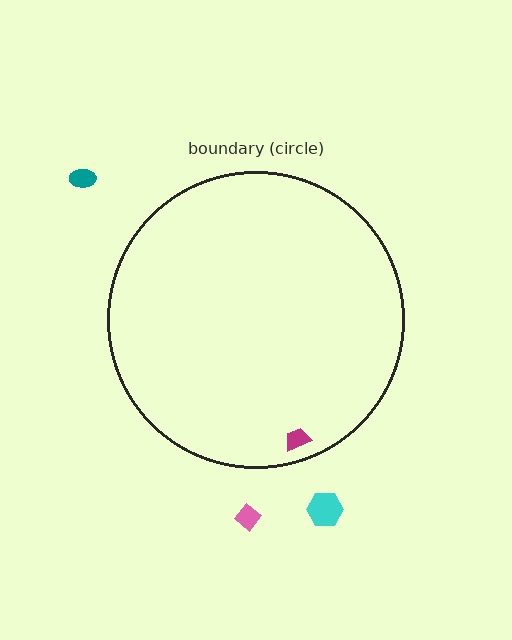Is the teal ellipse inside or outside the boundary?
Outside.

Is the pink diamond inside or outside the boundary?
Outside.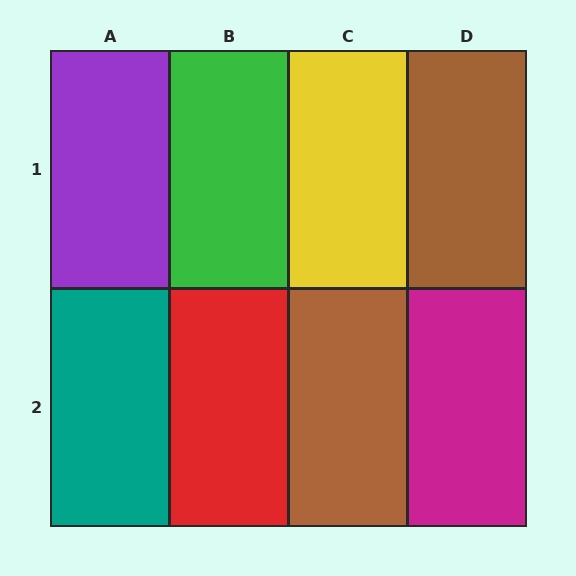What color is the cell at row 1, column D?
Brown.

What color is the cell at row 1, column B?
Green.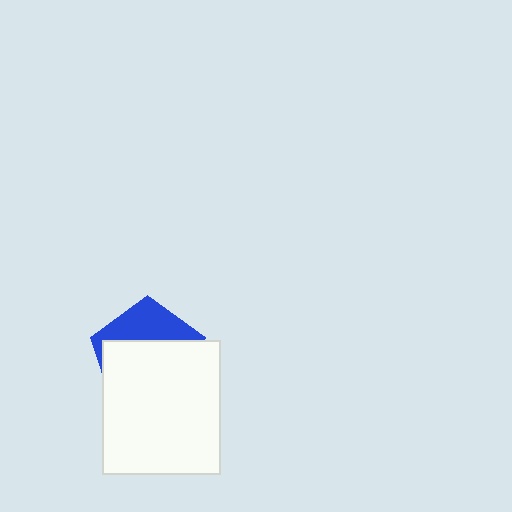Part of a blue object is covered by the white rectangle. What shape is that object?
It is a pentagon.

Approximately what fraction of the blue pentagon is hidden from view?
Roughly 68% of the blue pentagon is hidden behind the white rectangle.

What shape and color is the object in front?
The object in front is a white rectangle.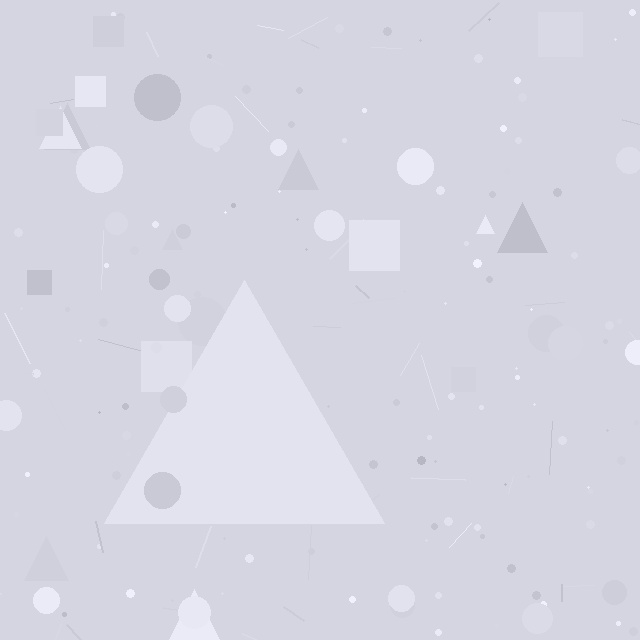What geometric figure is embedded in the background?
A triangle is embedded in the background.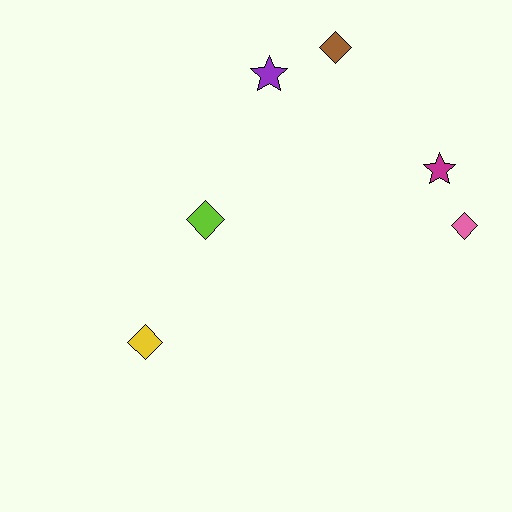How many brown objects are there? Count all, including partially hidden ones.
There is 1 brown object.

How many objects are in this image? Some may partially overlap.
There are 6 objects.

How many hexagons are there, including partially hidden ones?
There are no hexagons.